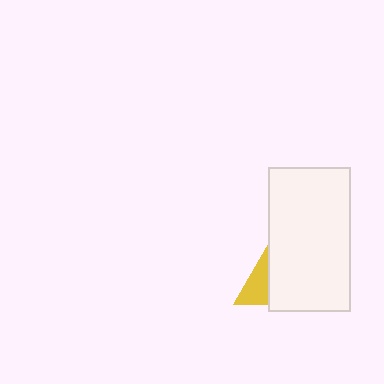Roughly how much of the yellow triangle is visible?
A small part of it is visible (roughly 30%).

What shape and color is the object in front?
The object in front is a white rectangle.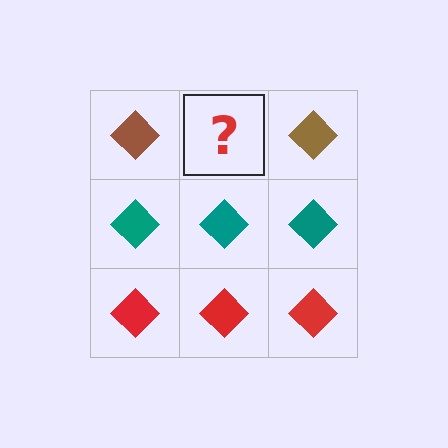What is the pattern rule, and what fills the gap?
The rule is that each row has a consistent color. The gap should be filled with a brown diamond.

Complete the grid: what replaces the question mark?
The question mark should be replaced with a brown diamond.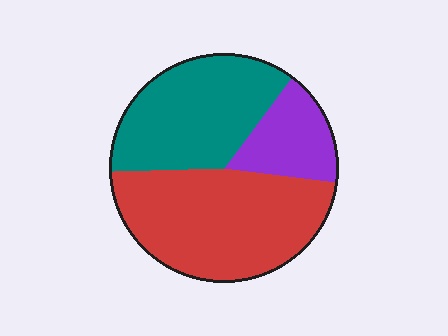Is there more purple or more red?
Red.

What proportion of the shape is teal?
Teal takes up about three eighths (3/8) of the shape.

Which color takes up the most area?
Red, at roughly 45%.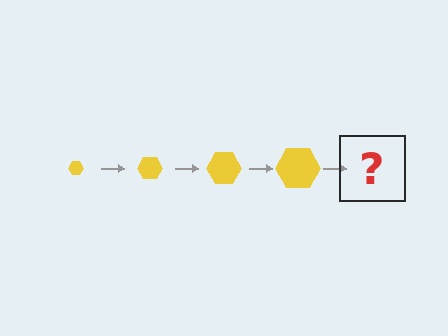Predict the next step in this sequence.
The next step is a yellow hexagon, larger than the previous one.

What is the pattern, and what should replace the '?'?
The pattern is that the hexagon gets progressively larger each step. The '?' should be a yellow hexagon, larger than the previous one.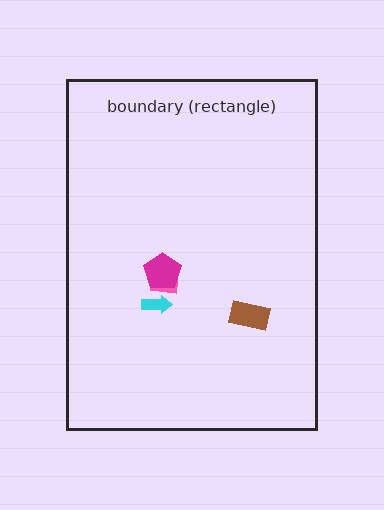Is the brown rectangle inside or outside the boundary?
Inside.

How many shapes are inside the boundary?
4 inside, 0 outside.